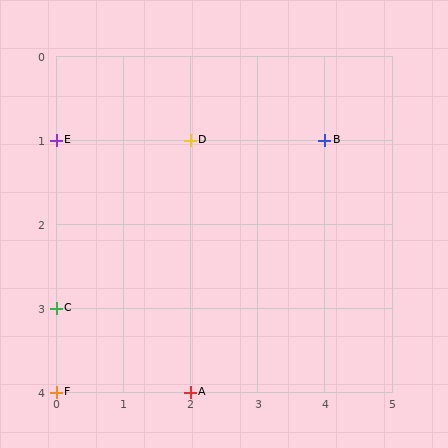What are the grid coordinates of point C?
Point C is at grid coordinates (0, 3).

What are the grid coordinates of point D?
Point D is at grid coordinates (2, 1).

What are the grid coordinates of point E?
Point E is at grid coordinates (0, 1).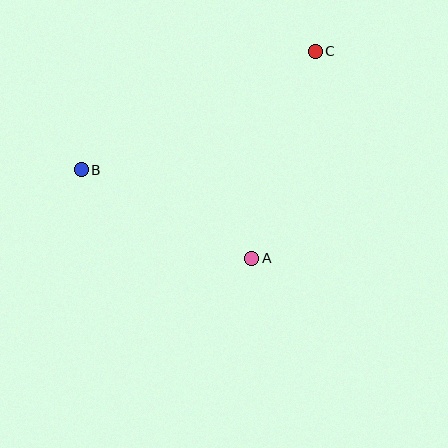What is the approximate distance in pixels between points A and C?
The distance between A and C is approximately 216 pixels.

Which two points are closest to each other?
Points A and B are closest to each other.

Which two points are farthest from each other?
Points B and C are farthest from each other.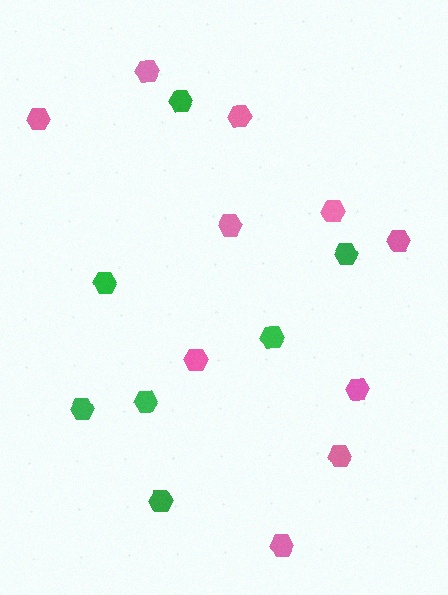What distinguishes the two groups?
There are 2 groups: one group of pink hexagons (10) and one group of green hexagons (7).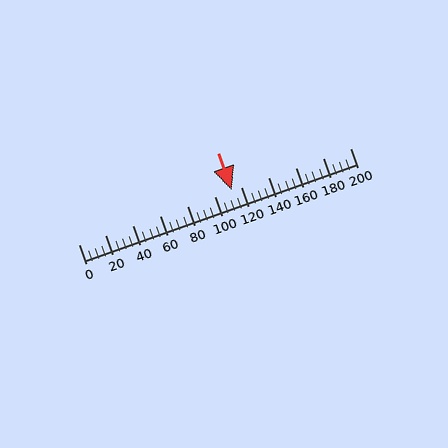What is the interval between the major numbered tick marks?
The major tick marks are spaced 20 units apart.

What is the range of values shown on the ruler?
The ruler shows values from 0 to 200.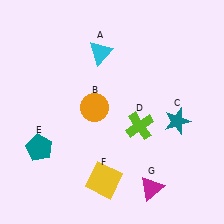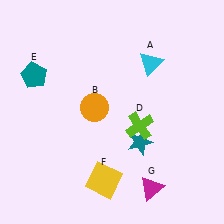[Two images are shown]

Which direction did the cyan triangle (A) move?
The cyan triangle (A) moved right.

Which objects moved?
The objects that moved are: the cyan triangle (A), the teal star (C), the teal pentagon (E).